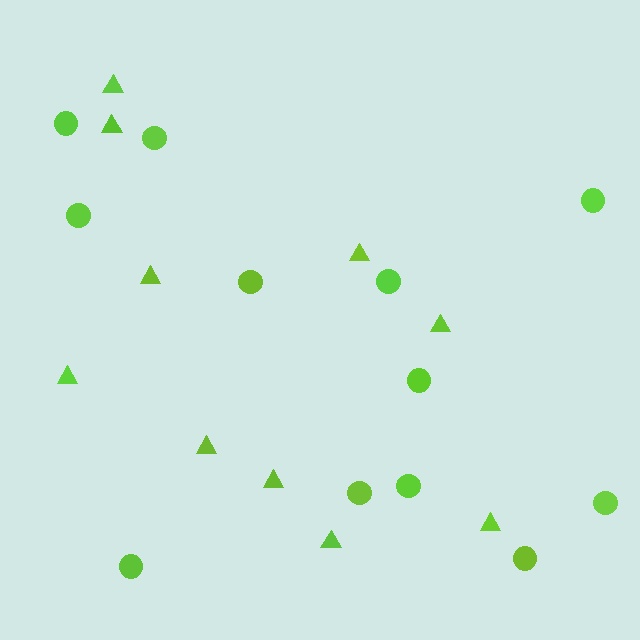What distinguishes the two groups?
There are 2 groups: one group of triangles (10) and one group of circles (12).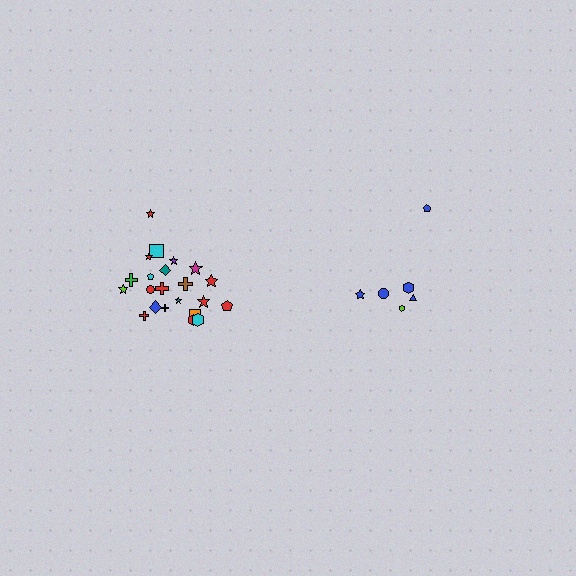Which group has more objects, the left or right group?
The left group.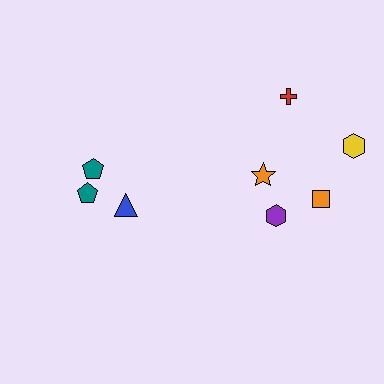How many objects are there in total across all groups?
There are 8 objects.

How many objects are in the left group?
There are 3 objects.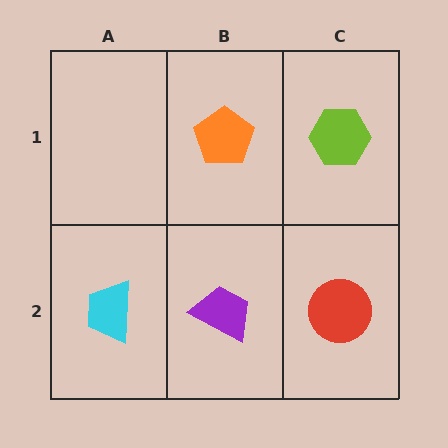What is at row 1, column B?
An orange pentagon.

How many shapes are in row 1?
2 shapes.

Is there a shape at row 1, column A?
No, that cell is empty.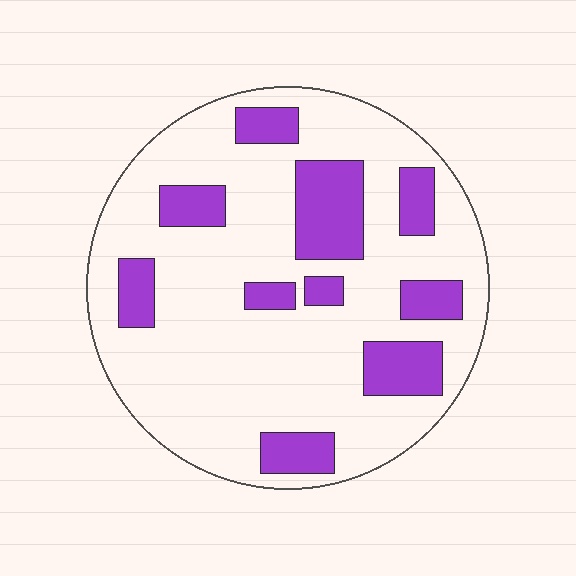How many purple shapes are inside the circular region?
10.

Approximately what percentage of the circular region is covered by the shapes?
Approximately 25%.